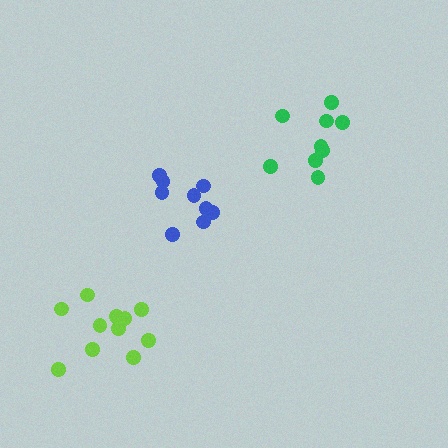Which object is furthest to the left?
The lime cluster is leftmost.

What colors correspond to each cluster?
The clusters are colored: lime, green, blue.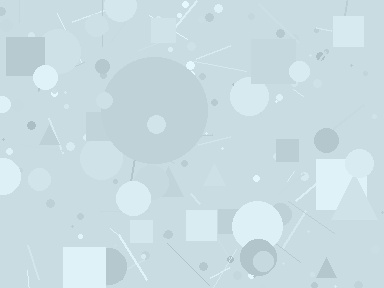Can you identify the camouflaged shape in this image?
The camouflaged shape is a circle.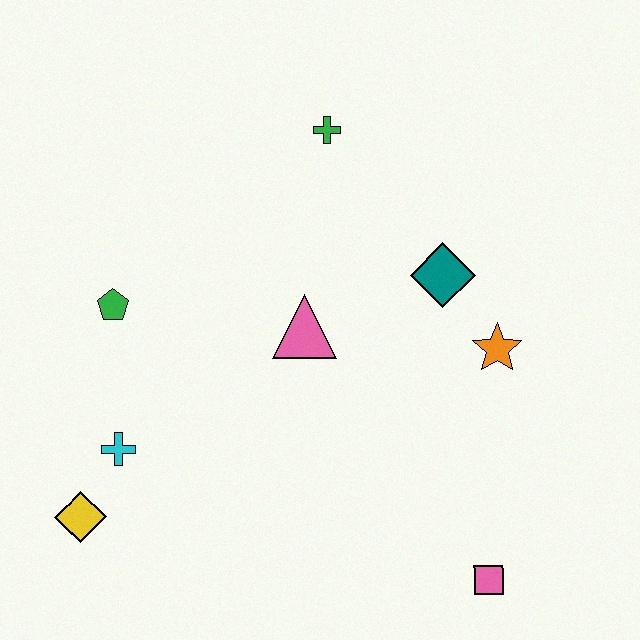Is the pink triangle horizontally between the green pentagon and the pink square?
Yes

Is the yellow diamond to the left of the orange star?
Yes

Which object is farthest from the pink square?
The green cross is farthest from the pink square.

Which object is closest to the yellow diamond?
The cyan cross is closest to the yellow diamond.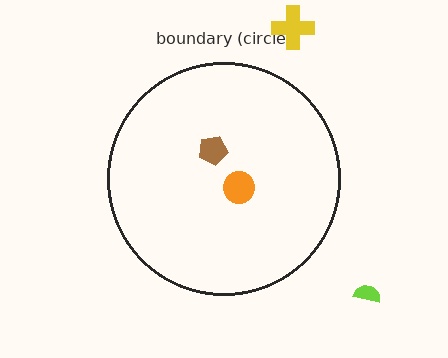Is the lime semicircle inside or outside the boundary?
Outside.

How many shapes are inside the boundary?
2 inside, 2 outside.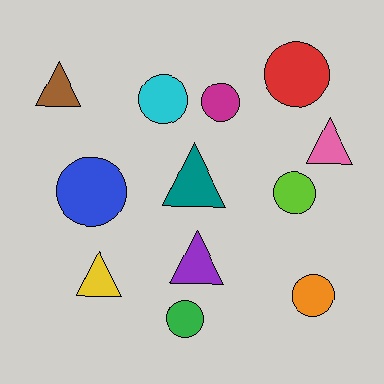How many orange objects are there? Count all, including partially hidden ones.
There is 1 orange object.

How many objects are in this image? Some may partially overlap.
There are 12 objects.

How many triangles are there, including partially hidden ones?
There are 5 triangles.